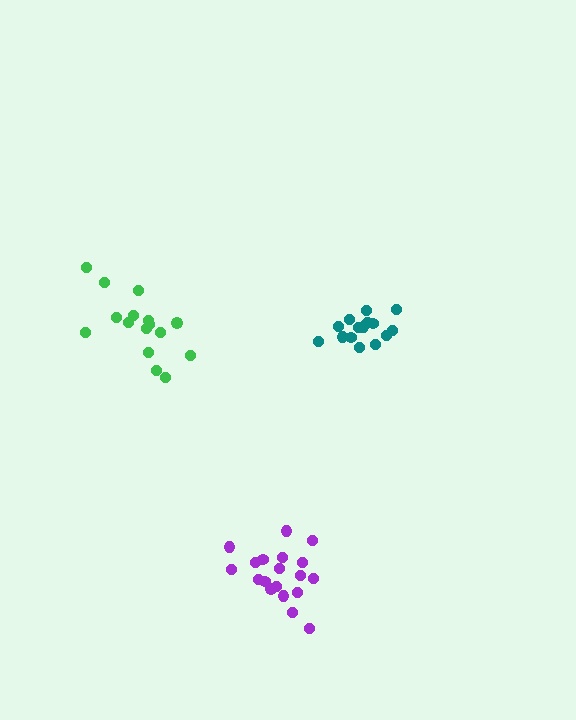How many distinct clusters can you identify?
There are 3 distinct clusters.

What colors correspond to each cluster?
The clusters are colored: green, teal, purple.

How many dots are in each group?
Group 1: 16 dots, Group 2: 15 dots, Group 3: 19 dots (50 total).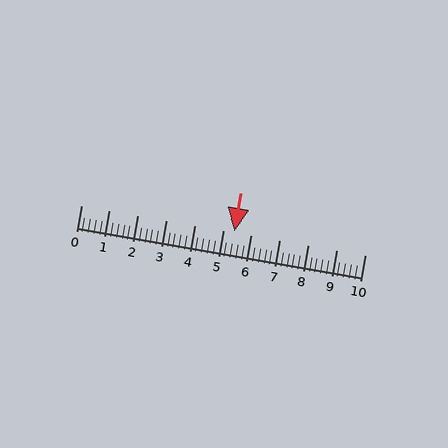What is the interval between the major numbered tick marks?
The major tick marks are spaced 1 units apart.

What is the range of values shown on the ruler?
The ruler shows values from 0 to 10.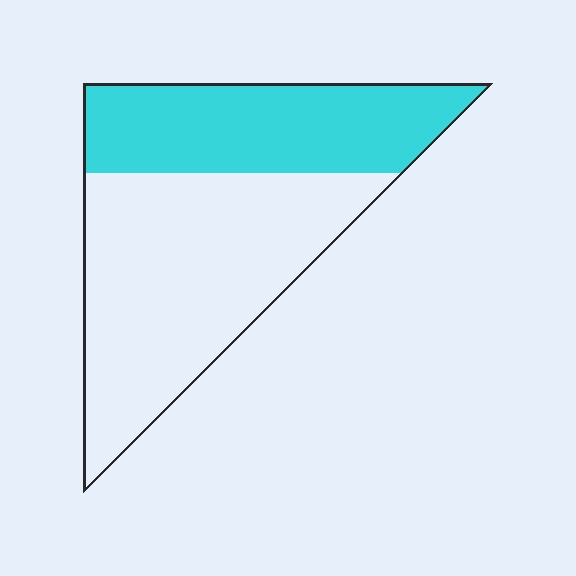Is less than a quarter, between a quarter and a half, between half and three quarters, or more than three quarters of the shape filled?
Between a quarter and a half.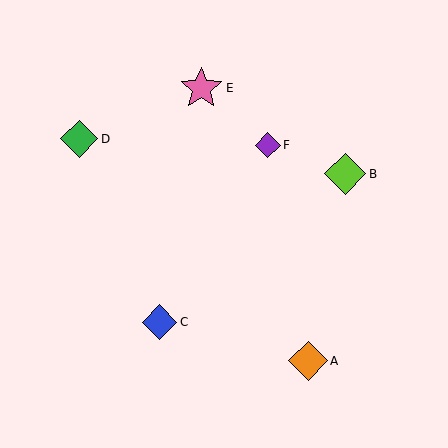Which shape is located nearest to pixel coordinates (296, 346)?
The orange diamond (labeled A) at (308, 361) is nearest to that location.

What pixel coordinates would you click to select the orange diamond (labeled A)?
Click at (308, 361) to select the orange diamond A.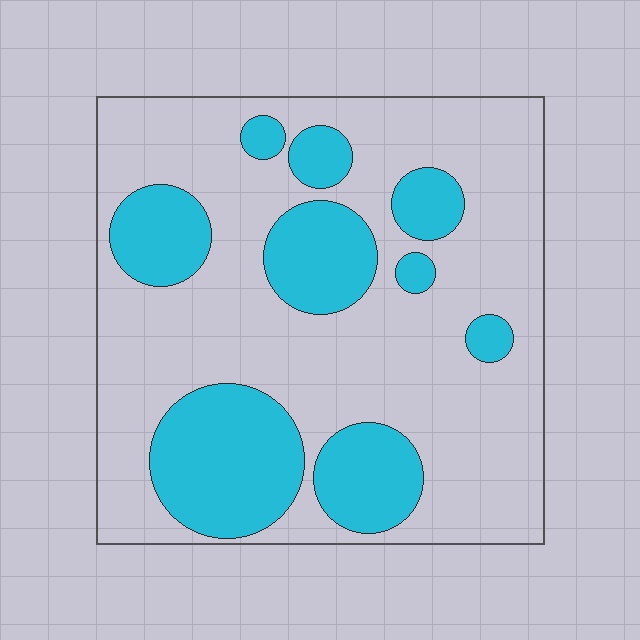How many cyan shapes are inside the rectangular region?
9.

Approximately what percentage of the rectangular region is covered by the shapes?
Approximately 30%.